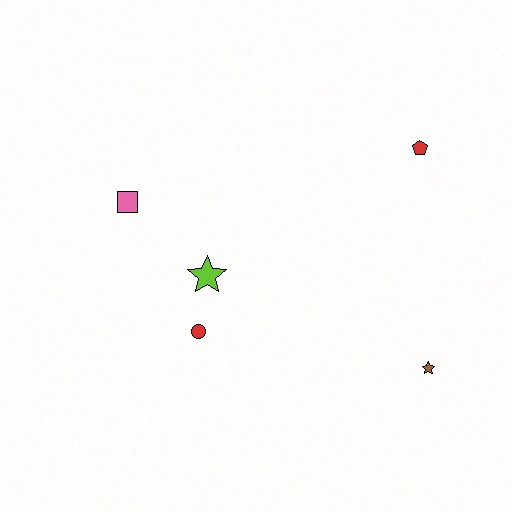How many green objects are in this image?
There are no green objects.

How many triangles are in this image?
There are no triangles.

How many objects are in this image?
There are 5 objects.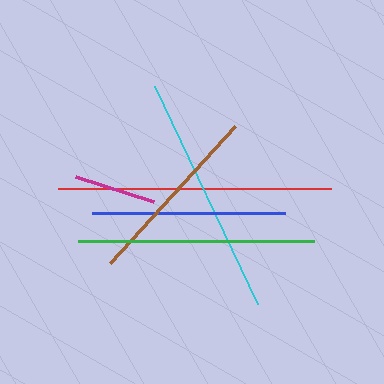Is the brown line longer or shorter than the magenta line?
The brown line is longer than the magenta line.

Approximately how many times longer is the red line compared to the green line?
The red line is approximately 1.2 times the length of the green line.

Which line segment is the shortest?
The magenta line is the shortest at approximately 82 pixels.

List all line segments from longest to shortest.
From longest to shortest: red, cyan, green, blue, brown, magenta.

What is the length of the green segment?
The green segment is approximately 236 pixels long.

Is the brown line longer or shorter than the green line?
The green line is longer than the brown line.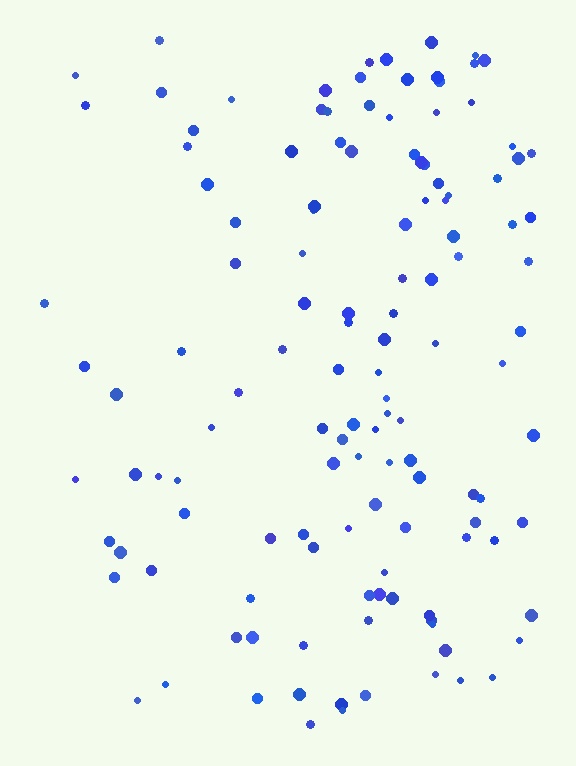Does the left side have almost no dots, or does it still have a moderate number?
Still a moderate number, just noticeably fewer than the right.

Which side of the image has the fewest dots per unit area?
The left.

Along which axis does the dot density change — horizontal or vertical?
Horizontal.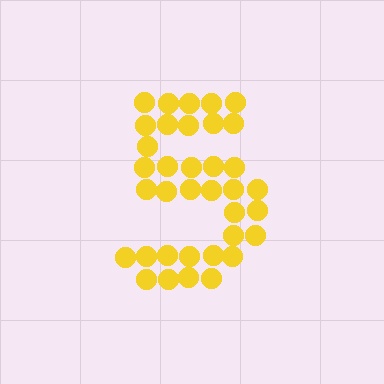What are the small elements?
The small elements are circles.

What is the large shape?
The large shape is the digit 5.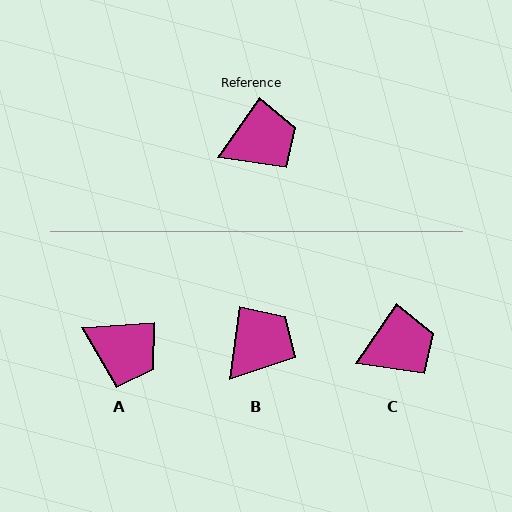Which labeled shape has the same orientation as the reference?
C.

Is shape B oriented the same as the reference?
No, it is off by about 27 degrees.